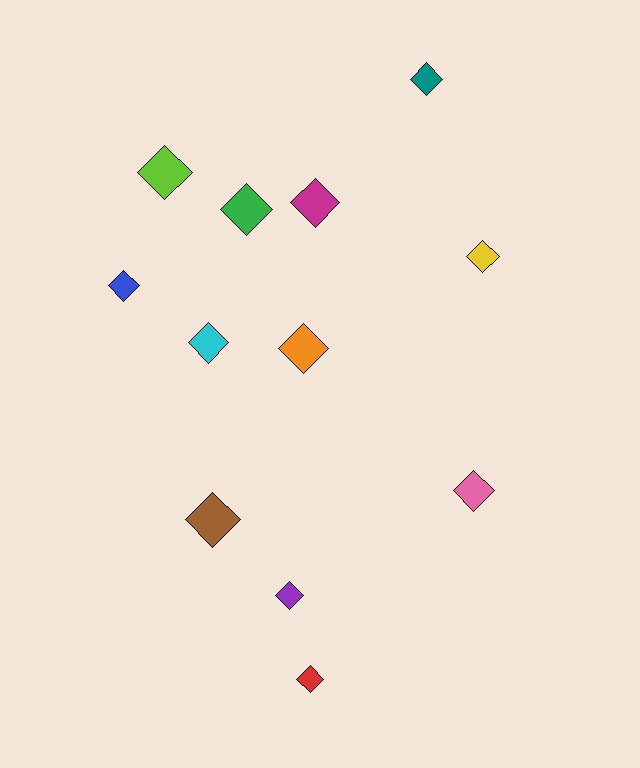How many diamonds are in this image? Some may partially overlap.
There are 12 diamonds.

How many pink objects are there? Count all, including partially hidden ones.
There is 1 pink object.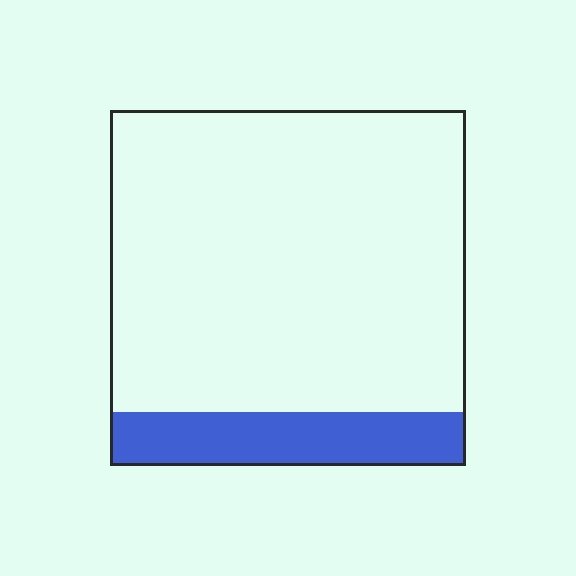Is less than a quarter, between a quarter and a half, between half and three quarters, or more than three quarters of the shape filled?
Less than a quarter.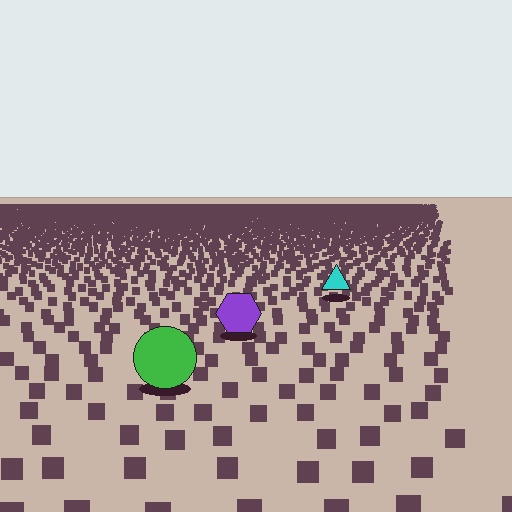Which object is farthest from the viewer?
The cyan triangle is farthest from the viewer. It appears smaller and the ground texture around it is denser.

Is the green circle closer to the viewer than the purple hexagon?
Yes. The green circle is closer — you can tell from the texture gradient: the ground texture is coarser near it.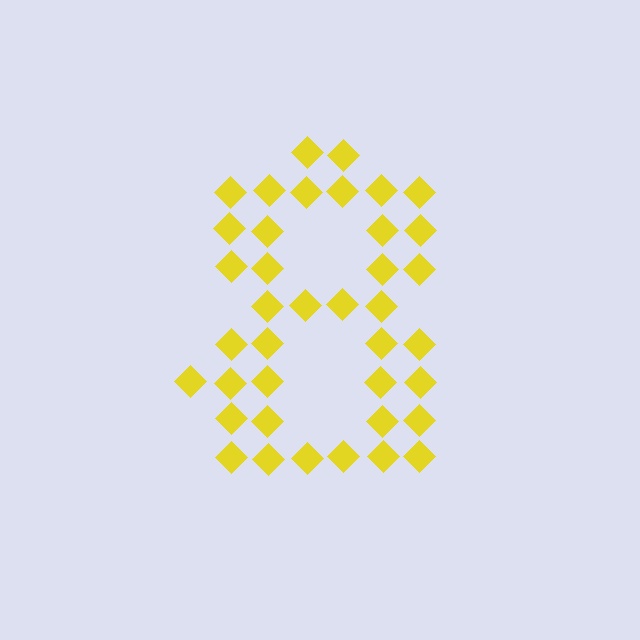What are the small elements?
The small elements are diamonds.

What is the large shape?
The large shape is the digit 8.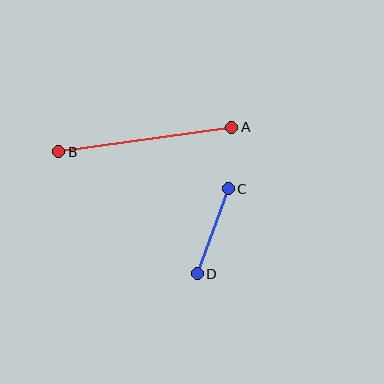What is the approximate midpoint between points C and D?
The midpoint is at approximately (213, 231) pixels.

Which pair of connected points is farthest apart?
Points A and B are farthest apart.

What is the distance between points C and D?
The distance is approximately 90 pixels.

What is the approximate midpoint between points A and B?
The midpoint is at approximately (145, 139) pixels.